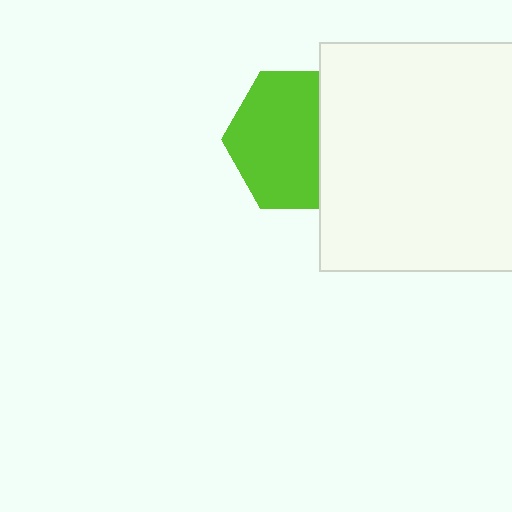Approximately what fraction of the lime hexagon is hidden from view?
Roughly 34% of the lime hexagon is hidden behind the white square.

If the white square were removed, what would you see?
You would see the complete lime hexagon.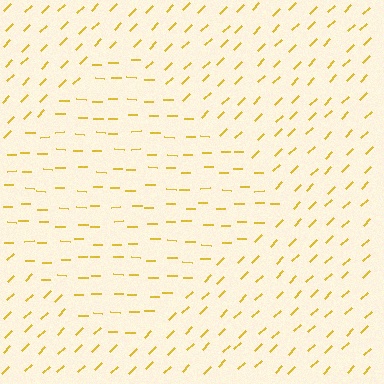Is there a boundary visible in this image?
Yes, there is a texture boundary formed by a change in line orientation.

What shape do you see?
I see a diamond.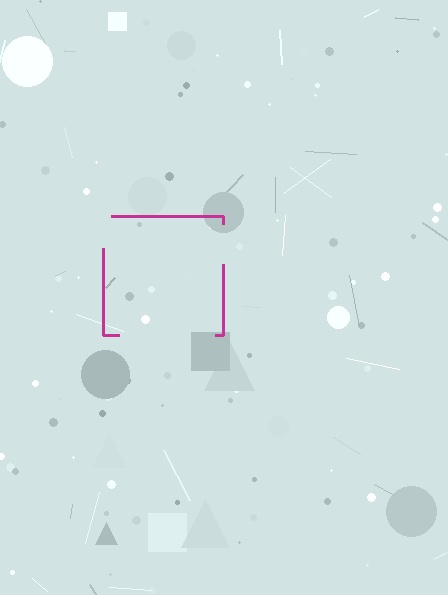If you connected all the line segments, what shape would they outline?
They would outline a square.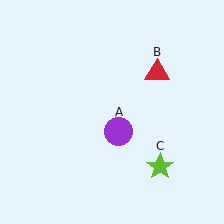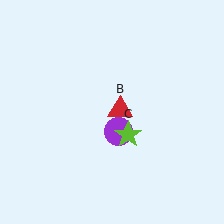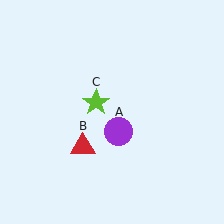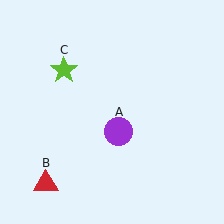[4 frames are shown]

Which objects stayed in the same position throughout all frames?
Purple circle (object A) remained stationary.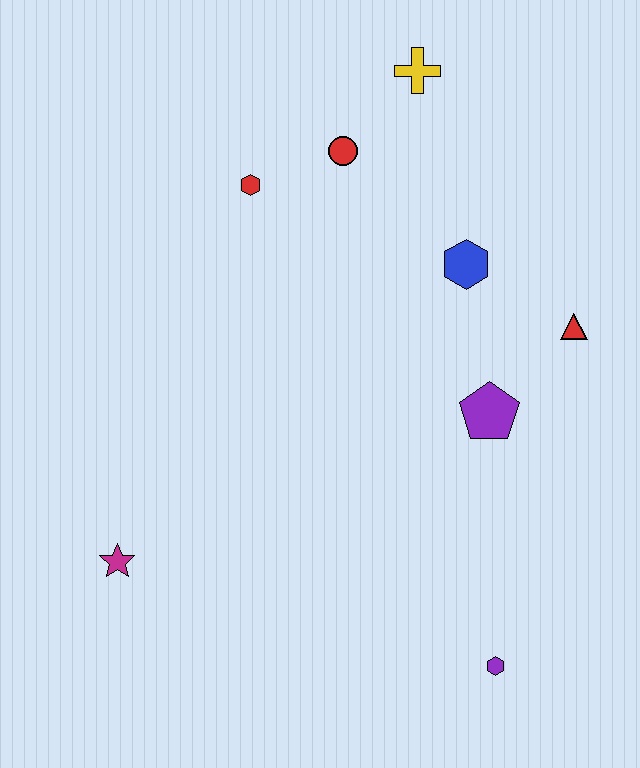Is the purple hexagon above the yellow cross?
No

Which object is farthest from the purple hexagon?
The yellow cross is farthest from the purple hexagon.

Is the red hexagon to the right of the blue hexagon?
No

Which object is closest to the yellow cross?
The red circle is closest to the yellow cross.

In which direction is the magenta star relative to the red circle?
The magenta star is below the red circle.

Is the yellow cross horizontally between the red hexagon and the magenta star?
No